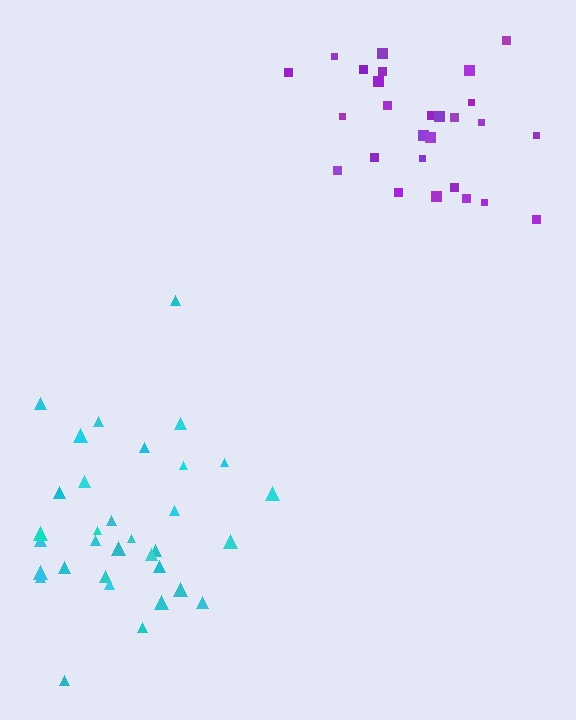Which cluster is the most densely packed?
Purple.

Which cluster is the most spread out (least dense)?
Cyan.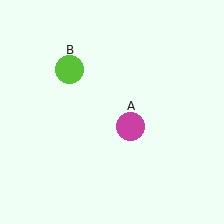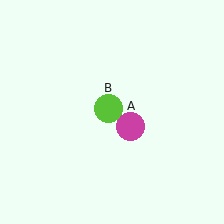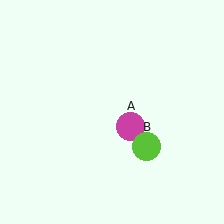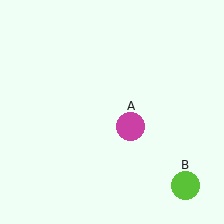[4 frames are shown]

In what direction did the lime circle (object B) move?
The lime circle (object B) moved down and to the right.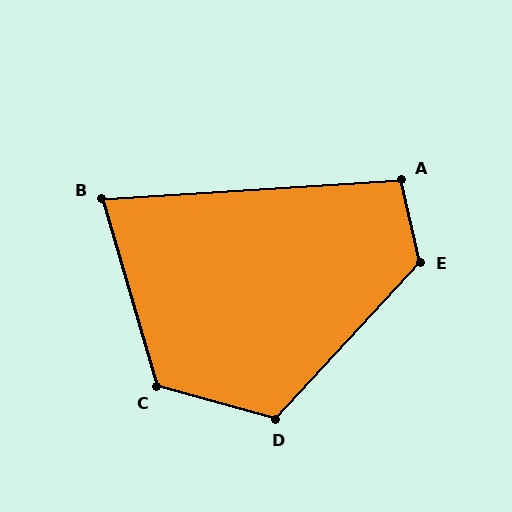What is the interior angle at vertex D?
Approximately 118 degrees (obtuse).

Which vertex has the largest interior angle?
E, at approximately 124 degrees.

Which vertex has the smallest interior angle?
B, at approximately 78 degrees.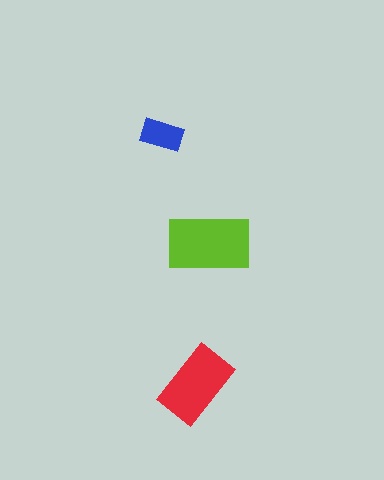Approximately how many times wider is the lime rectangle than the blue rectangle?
About 2 times wider.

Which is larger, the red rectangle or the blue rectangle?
The red one.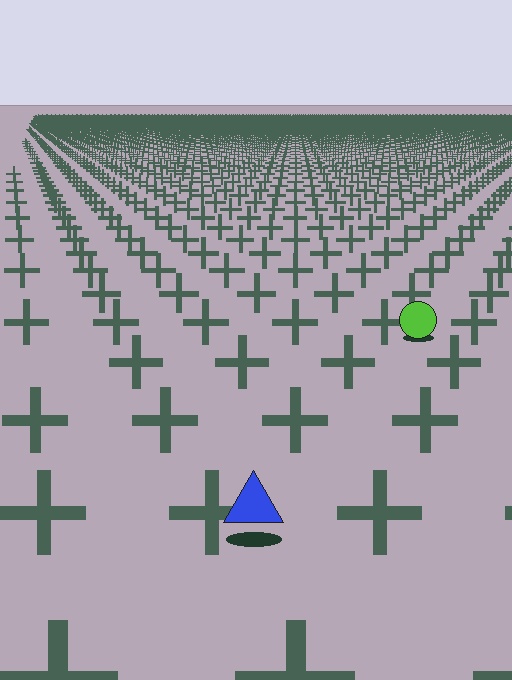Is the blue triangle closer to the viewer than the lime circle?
Yes. The blue triangle is closer — you can tell from the texture gradient: the ground texture is coarser near it.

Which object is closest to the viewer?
The blue triangle is closest. The texture marks near it are larger and more spread out.